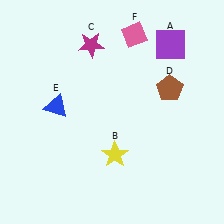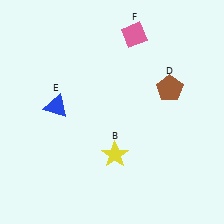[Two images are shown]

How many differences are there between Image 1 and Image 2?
There are 2 differences between the two images.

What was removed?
The magenta star (C), the purple square (A) were removed in Image 2.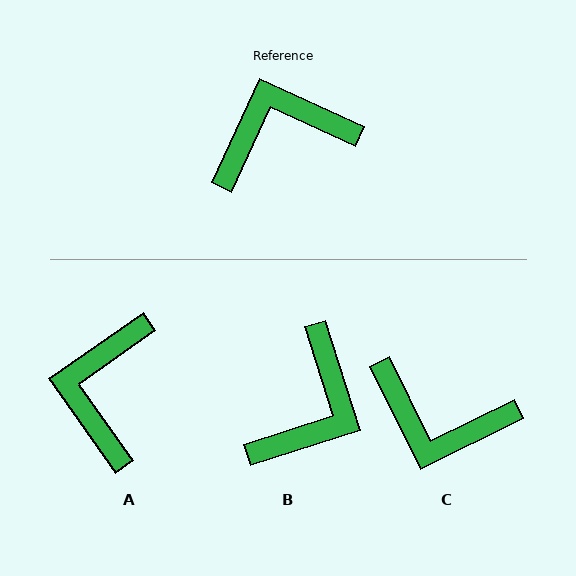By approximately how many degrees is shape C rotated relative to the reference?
Approximately 141 degrees counter-clockwise.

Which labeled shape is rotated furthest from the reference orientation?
C, about 141 degrees away.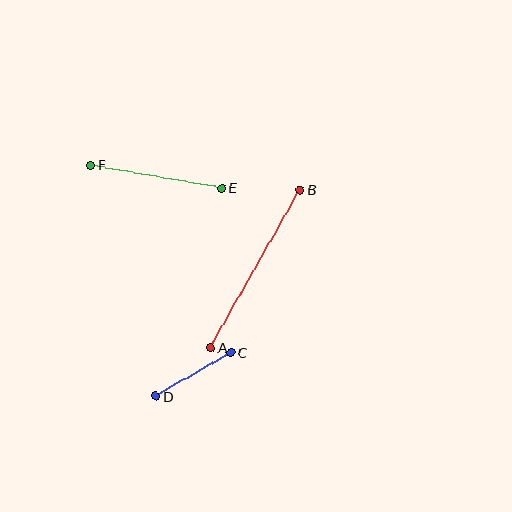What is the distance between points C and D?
The distance is approximately 87 pixels.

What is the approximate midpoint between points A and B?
The midpoint is at approximately (255, 269) pixels.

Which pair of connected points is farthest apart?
Points A and B are farthest apart.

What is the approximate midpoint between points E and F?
The midpoint is at approximately (156, 176) pixels.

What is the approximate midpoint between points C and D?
The midpoint is at approximately (193, 374) pixels.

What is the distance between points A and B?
The distance is approximately 181 pixels.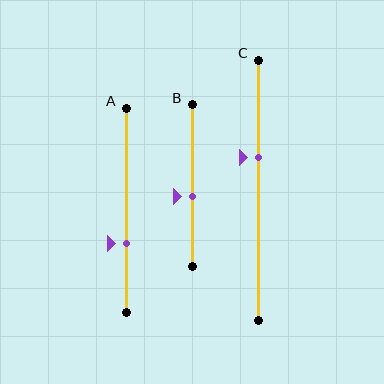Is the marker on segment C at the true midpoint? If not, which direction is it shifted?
No, the marker on segment C is shifted upward by about 13% of the segment length.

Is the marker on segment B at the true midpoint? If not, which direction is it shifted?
No, the marker on segment B is shifted downward by about 7% of the segment length.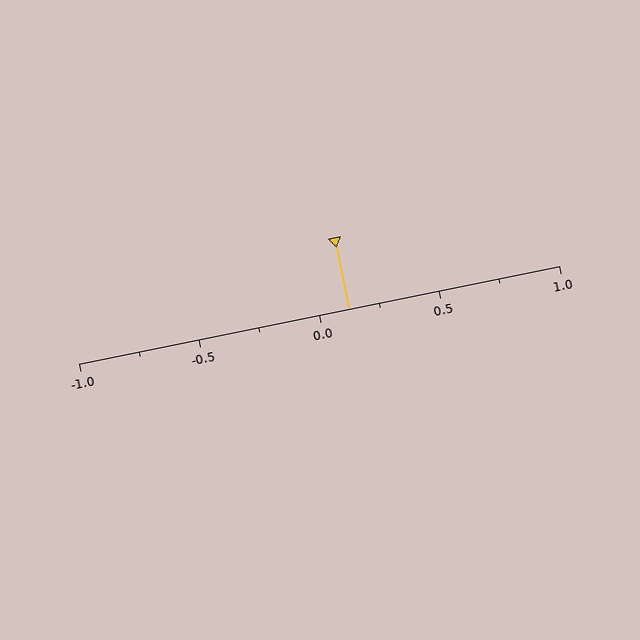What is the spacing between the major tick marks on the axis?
The major ticks are spaced 0.5 apart.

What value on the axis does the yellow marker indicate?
The marker indicates approximately 0.12.